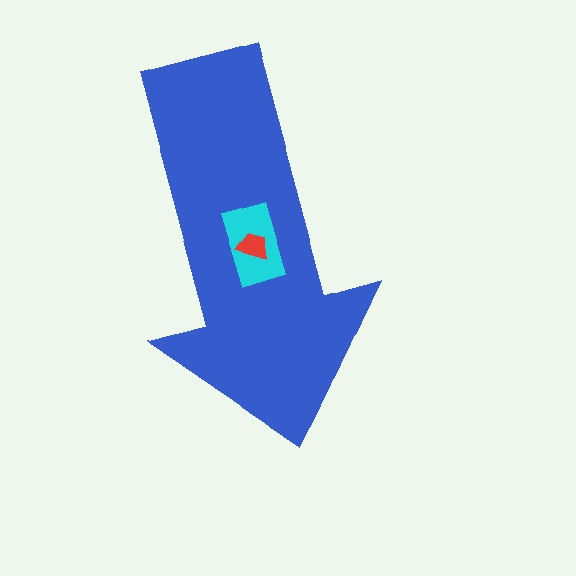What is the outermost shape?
The blue arrow.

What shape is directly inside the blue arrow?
The cyan rectangle.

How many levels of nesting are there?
3.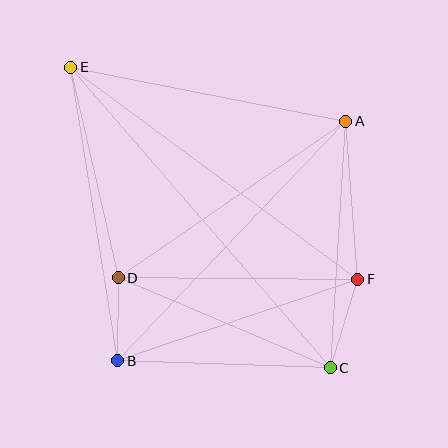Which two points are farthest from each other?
Points C and E are farthest from each other.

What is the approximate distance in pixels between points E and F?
The distance between E and F is approximately 357 pixels.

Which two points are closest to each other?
Points B and D are closest to each other.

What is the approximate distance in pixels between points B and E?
The distance between B and E is approximately 297 pixels.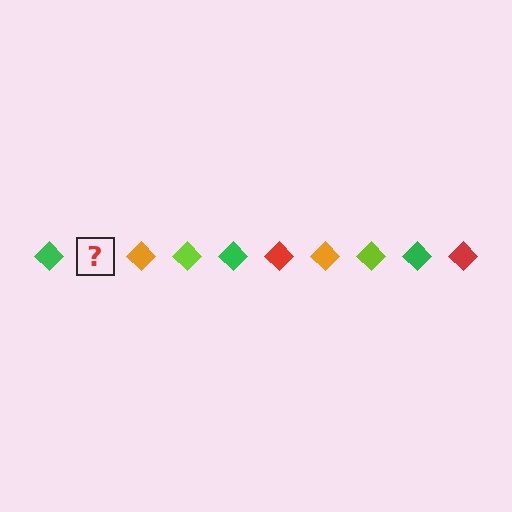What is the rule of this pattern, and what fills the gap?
The rule is that the pattern cycles through green, red, orange, lime diamonds. The gap should be filled with a red diamond.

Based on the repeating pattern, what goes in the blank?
The blank should be a red diamond.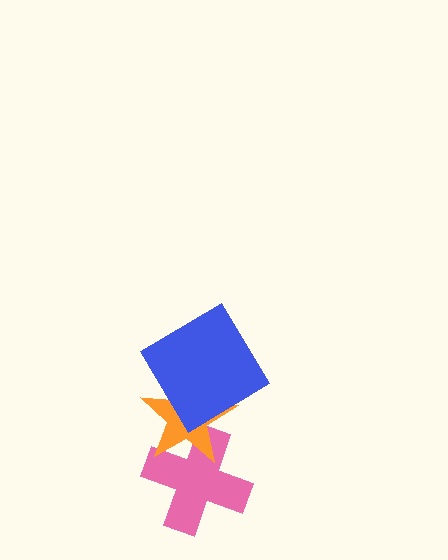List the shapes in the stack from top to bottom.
From top to bottom: the blue diamond, the orange star, the pink cross.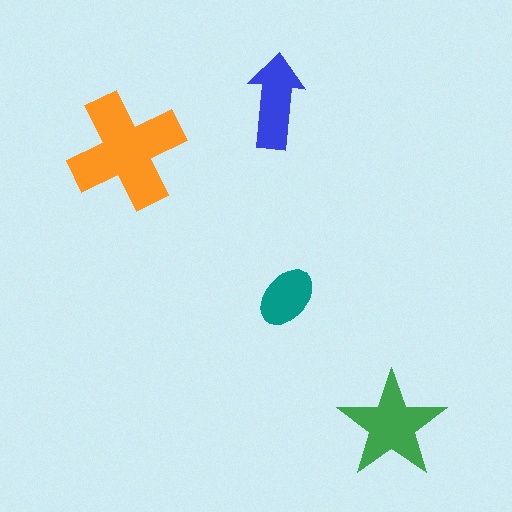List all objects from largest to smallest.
The orange cross, the green star, the blue arrow, the teal ellipse.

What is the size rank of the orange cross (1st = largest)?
1st.